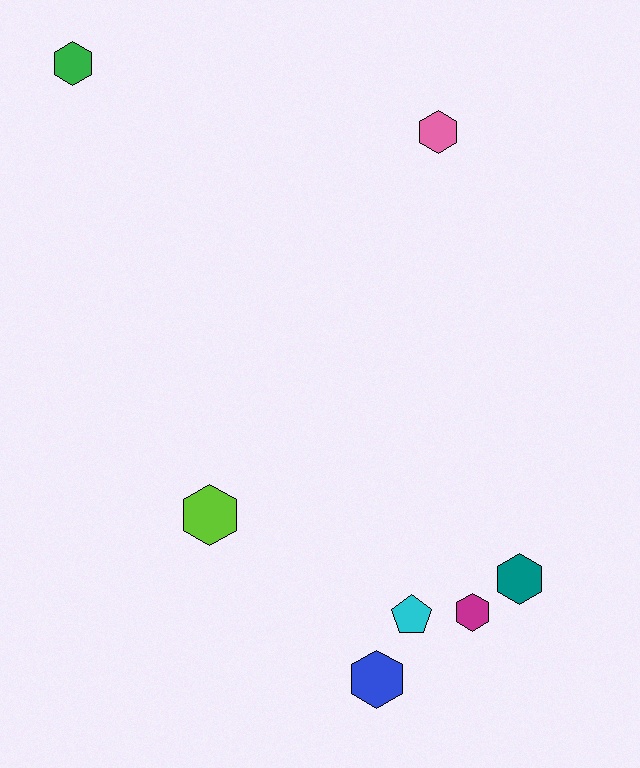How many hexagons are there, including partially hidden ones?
There are 6 hexagons.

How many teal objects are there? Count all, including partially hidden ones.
There is 1 teal object.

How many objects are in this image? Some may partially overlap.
There are 7 objects.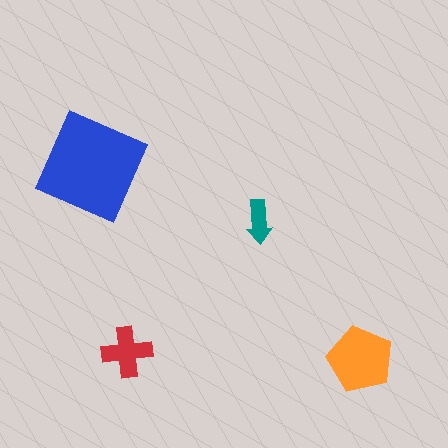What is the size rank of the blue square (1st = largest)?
1st.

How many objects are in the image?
There are 4 objects in the image.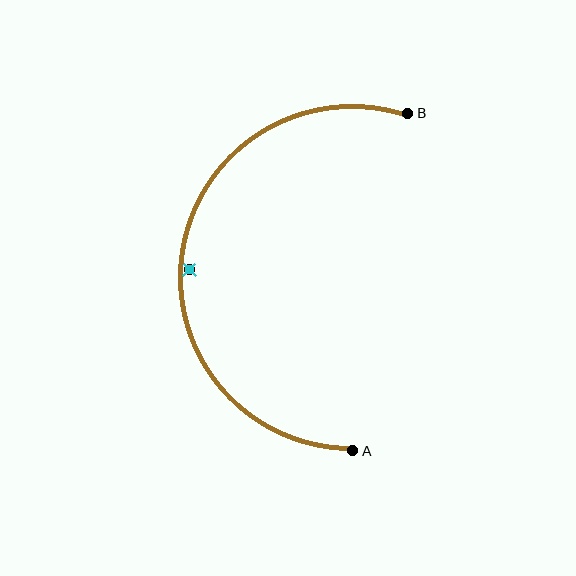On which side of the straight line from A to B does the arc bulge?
The arc bulges to the left of the straight line connecting A and B.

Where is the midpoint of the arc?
The arc midpoint is the point on the curve farthest from the straight line joining A and B. It sits to the left of that line.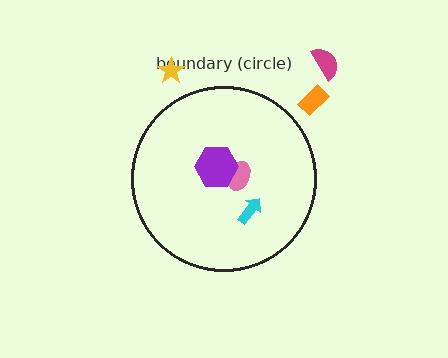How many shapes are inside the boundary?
3 inside, 3 outside.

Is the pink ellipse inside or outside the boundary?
Inside.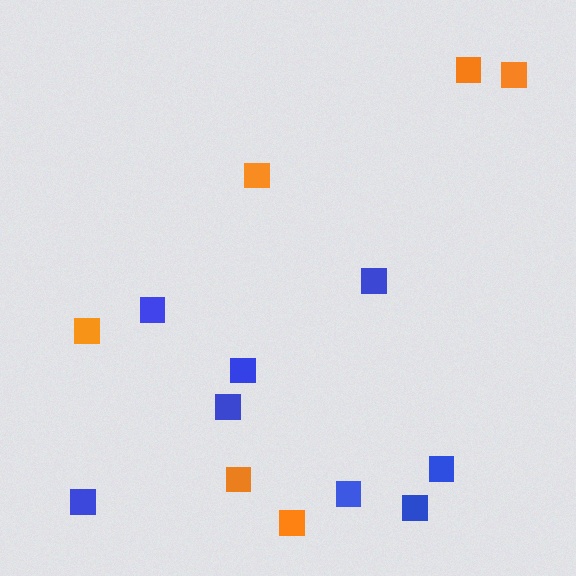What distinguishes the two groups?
There are 2 groups: one group of blue squares (8) and one group of orange squares (6).